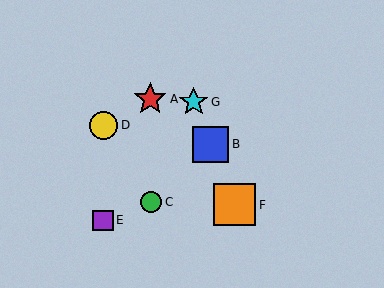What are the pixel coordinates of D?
Object D is at (104, 125).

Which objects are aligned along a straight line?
Objects B, F, G are aligned along a straight line.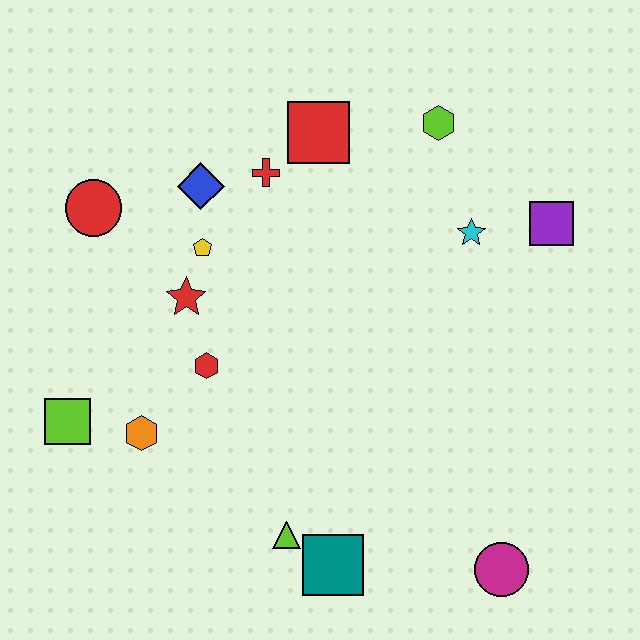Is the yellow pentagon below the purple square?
Yes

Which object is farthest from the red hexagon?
The purple square is farthest from the red hexagon.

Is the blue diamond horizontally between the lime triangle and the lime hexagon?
No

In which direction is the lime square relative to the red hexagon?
The lime square is to the left of the red hexagon.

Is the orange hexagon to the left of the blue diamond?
Yes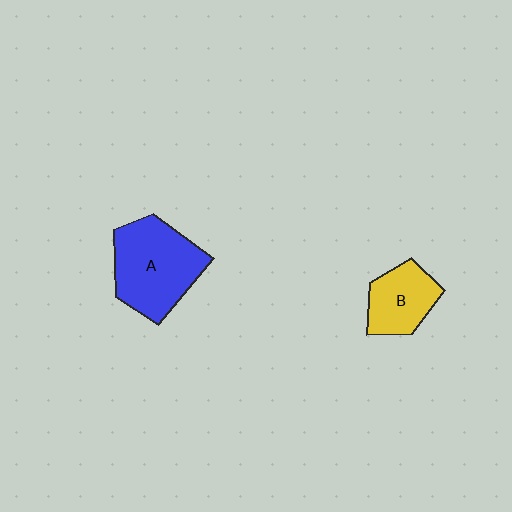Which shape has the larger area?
Shape A (blue).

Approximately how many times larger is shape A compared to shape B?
Approximately 1.7 times.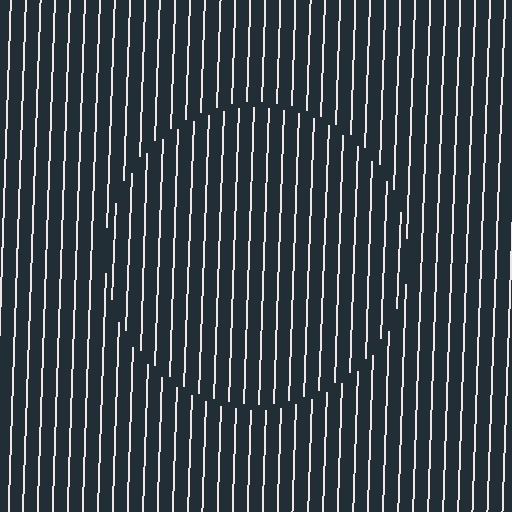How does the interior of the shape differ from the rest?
The interior of the shape contains the same grating, shifted by half a period — the contour is defined by the phase discontinuity where line-ends from the inner and outer gratings abut.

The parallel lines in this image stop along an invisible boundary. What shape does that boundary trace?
An illusory circle. The interior of the shape contains the same grating, shifted by half a period — the contour is defined by the phase discontinuity where line-ends from the inner and outer gratings abut.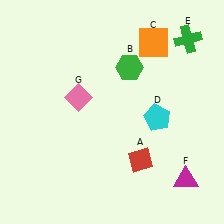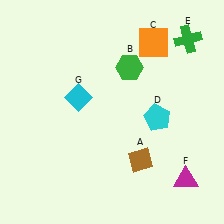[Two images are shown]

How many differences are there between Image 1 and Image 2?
There are 2 differences between the two images.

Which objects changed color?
A changed from red to brown. G changed from pink to cyan.